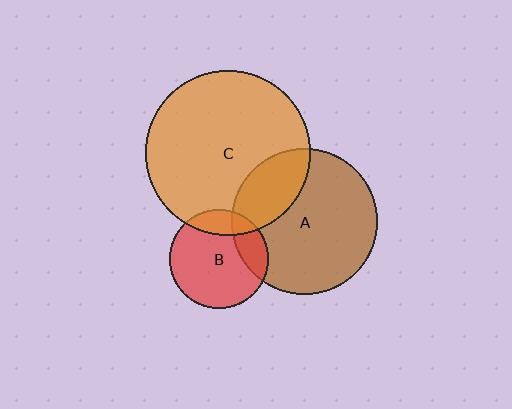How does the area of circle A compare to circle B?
Approximately 2.2 times.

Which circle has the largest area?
Circle C (orange).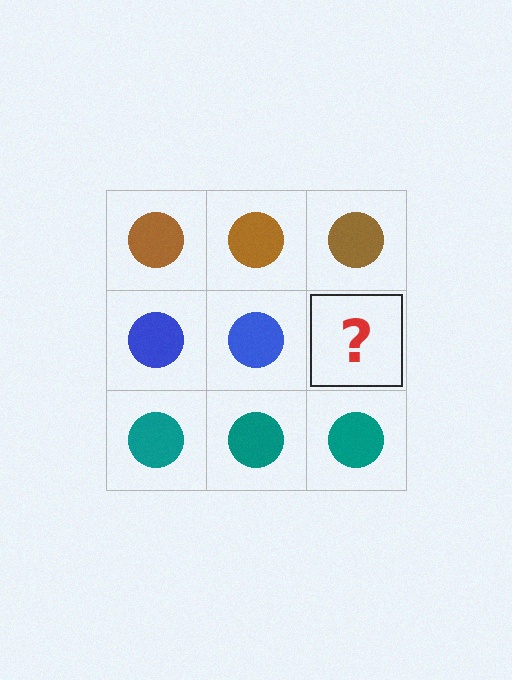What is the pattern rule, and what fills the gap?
The rule is that each row has a consistent color. The gap should be filled with a blue circle.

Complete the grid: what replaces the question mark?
The question mark should be replaced with a blue circle.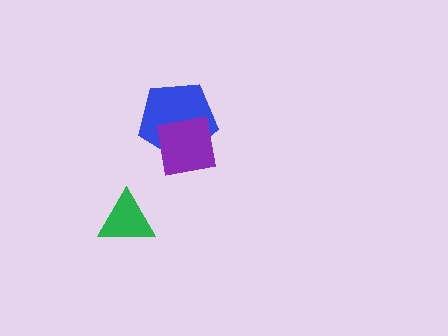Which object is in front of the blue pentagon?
The purple square is in front of the blue pentagon.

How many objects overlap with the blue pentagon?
1 object overlaps with the blue pentagon.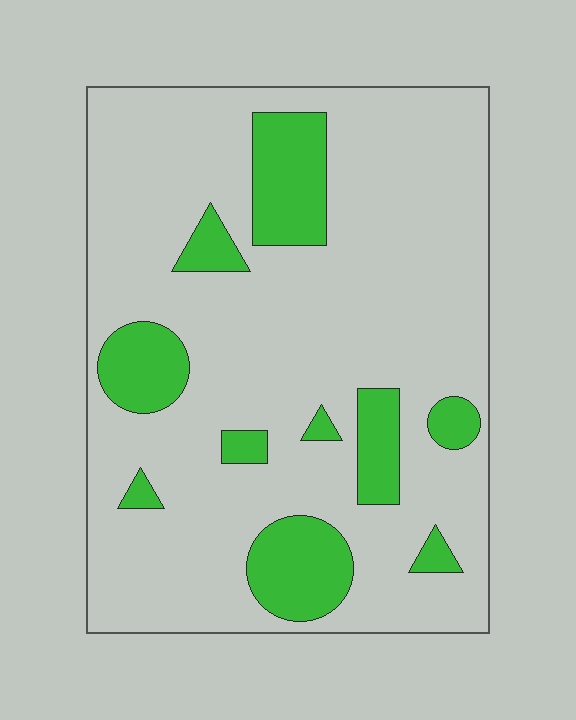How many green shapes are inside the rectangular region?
10.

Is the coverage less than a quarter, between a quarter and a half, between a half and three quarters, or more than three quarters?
Less than a quarter.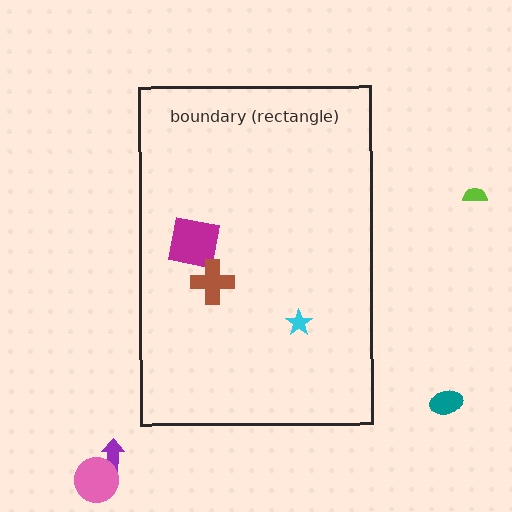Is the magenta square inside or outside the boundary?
Inside.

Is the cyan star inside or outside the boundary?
Inside.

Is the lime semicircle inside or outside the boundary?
Outside.